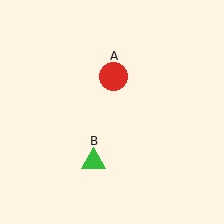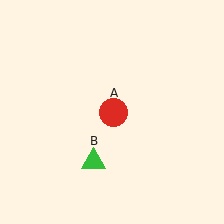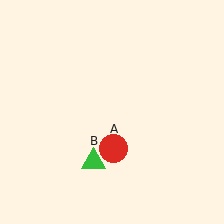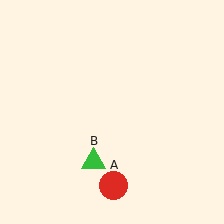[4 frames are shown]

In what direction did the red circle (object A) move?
The red circle (object A) moved down.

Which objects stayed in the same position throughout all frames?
Green triangle (object B) remained stationary.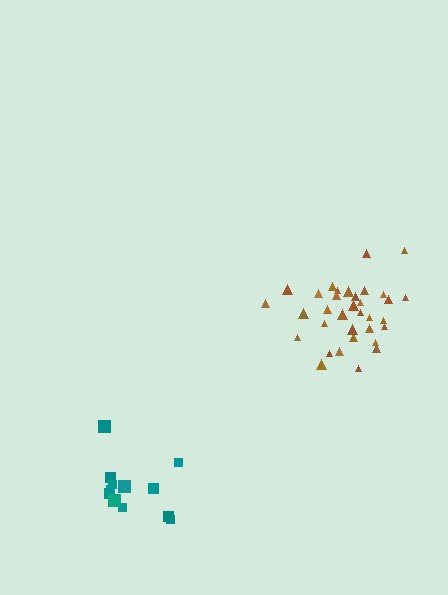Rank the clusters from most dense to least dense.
brown, teal.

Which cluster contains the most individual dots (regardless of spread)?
Brown (34).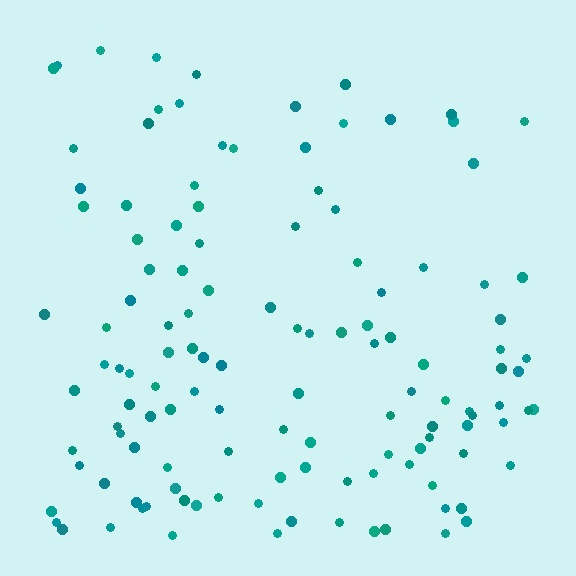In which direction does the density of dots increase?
From top to bottom, with the bottom side densest.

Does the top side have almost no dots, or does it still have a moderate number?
Still a moderate number, just noticeably fewer than the bottom.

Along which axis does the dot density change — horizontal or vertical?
Vertical.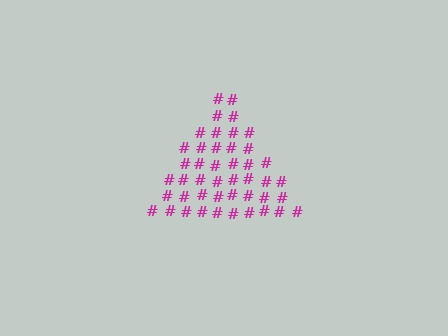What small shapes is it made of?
It is made of small hash symbols.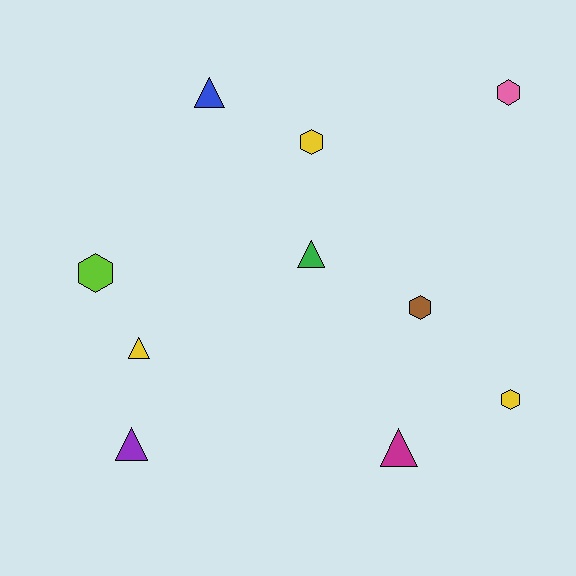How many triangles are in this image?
There are 5 triangles.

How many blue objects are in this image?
There is 1 blue object.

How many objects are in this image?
There are 10 objects.